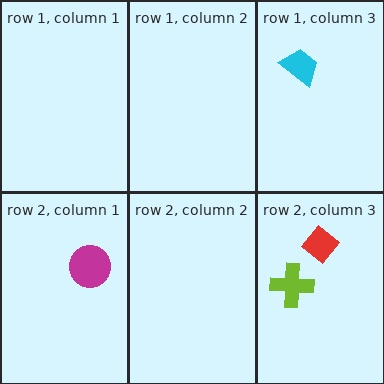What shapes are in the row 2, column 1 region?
The magenta circle.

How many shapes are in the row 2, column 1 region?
1.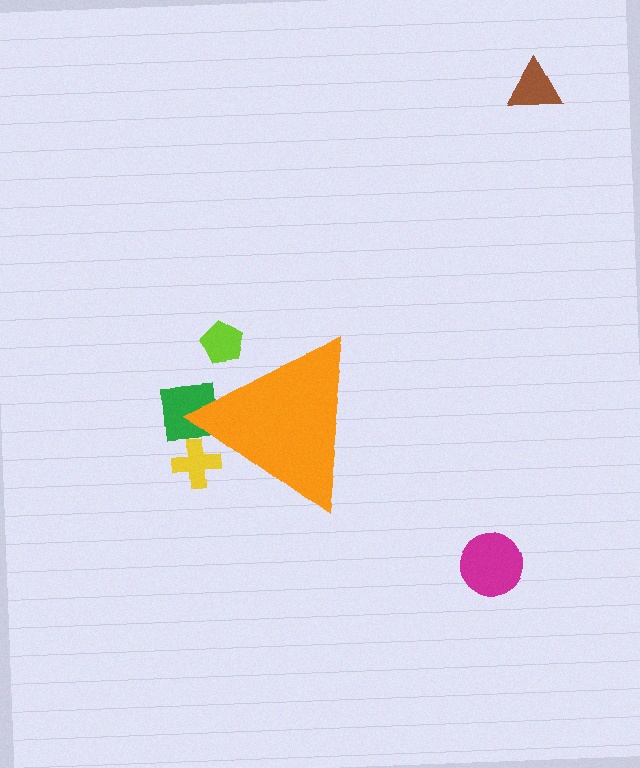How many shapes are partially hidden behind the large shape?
3 shapes are partially hidden.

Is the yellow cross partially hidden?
Yes, the yellow cross is partially hidden behind the orange triangle.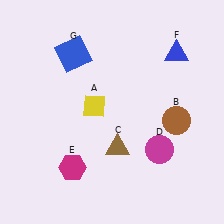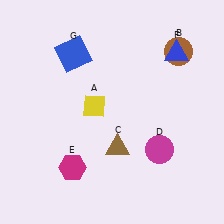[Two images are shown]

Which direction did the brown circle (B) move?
The brown circle (B) moved up.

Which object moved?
The brown circle (B) moved up.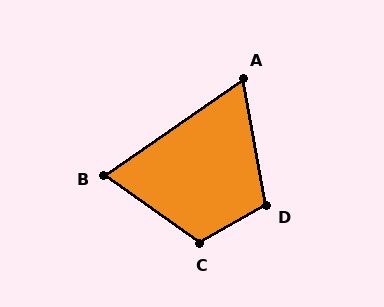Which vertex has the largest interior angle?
C, at approximately 114 degrees.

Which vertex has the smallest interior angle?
A, at approximately 66 degrees.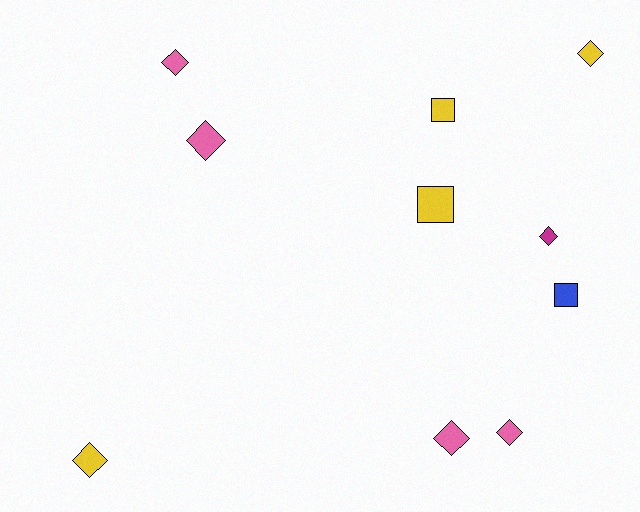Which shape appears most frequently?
Diamond, with 7 objects.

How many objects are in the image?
There are 10 objects.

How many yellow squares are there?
There are 2 yellow squares.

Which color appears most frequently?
Yellow, with 4 objects.